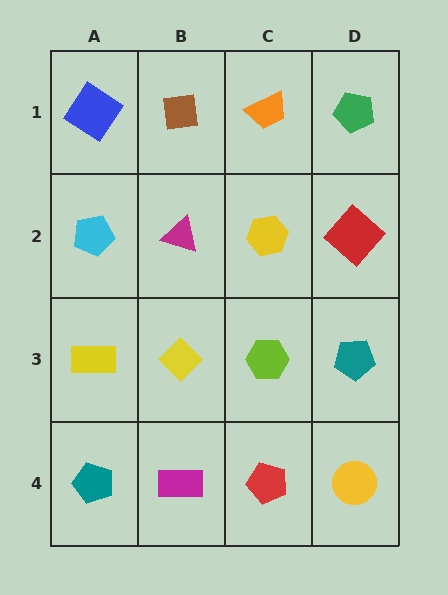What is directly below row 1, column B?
A magenta triangle.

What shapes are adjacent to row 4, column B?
A yellow diamond (row 3, column B), a teal pentagon (row 4, column A), a red pentagon (row 4, column C).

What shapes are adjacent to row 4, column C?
A lime hexagon (row 3, column C), a magenta rectangle (row 4, column B), a yellow circle (row 4, column D).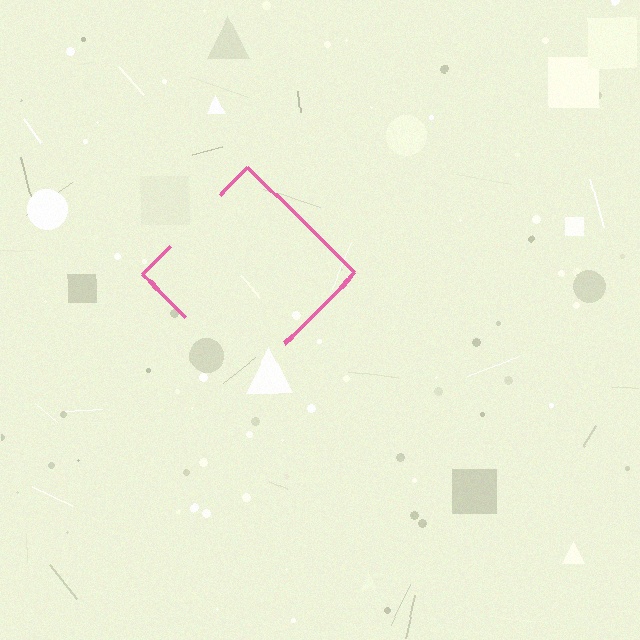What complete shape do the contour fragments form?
The contour fragments form a diamond.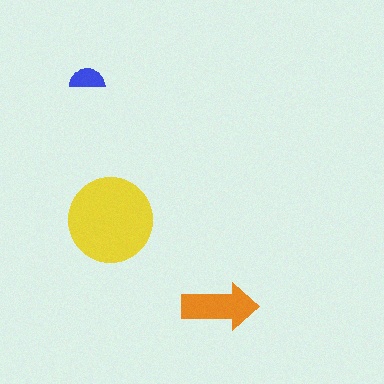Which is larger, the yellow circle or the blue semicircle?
The yellow circle.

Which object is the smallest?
The blue semicircle.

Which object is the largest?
The yellow circle.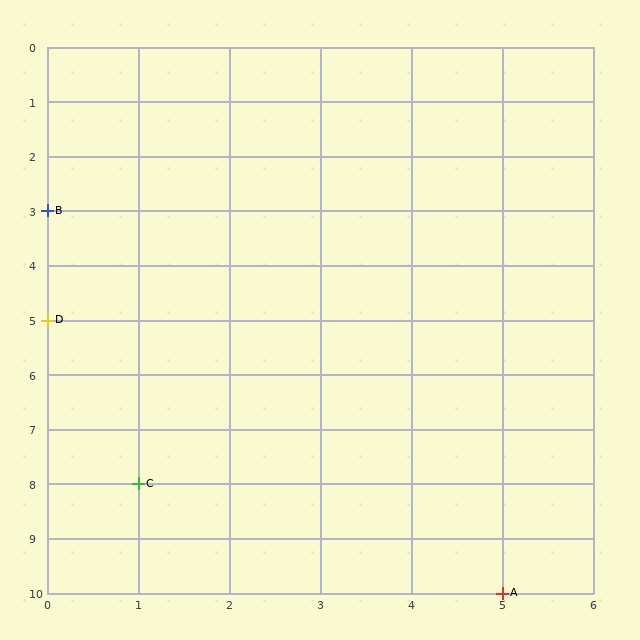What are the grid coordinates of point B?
Point B is at grid coordinates (0, 3).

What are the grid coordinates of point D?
Point D is at grid coordinates (0, 5).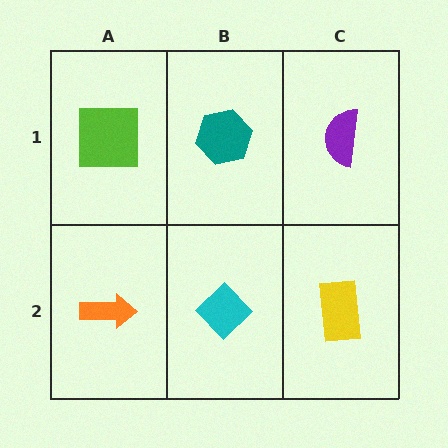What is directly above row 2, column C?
A purple semicircle.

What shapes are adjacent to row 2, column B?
A teal hexagon (row 1, column B), an orange arrow (row 2, column A), a yellow rectangle (row 2, column C).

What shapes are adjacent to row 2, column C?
A purple semicircle (row 1, column C), a cyan diamond (row 2, column B).